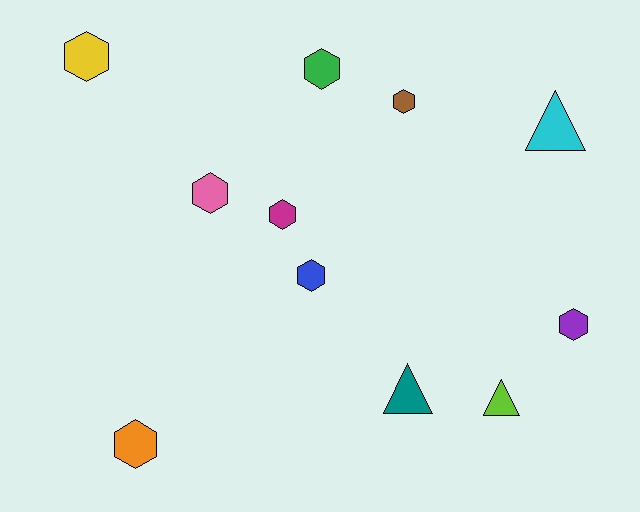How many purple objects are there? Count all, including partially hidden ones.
There is 1 purple object.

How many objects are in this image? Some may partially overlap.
There are 11 objects.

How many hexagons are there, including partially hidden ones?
There are 8 hexagons.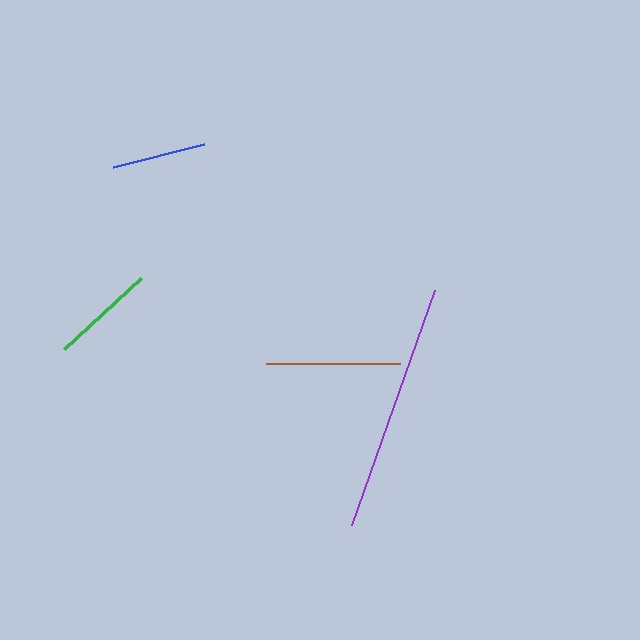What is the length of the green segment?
The green segment is approximately 105 pixels long.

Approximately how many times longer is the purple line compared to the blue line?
The purple line is approximately 2.7 times the length of the blue line.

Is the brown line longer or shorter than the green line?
The brown line is longer than the green line.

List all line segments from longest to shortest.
From longest to shortest: purple, brown, green, blue.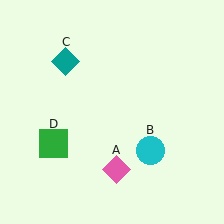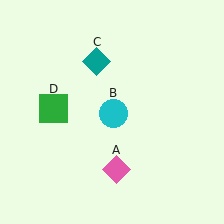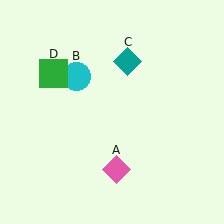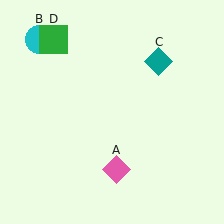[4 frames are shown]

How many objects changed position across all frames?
3 objects changed position: cyan circle (object B), teal diamond (object C), green square (object D).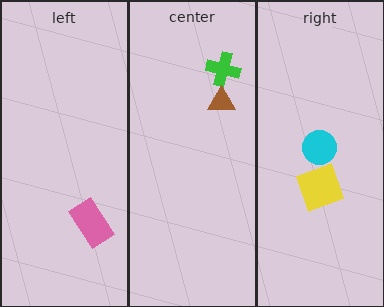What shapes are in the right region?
The yellow square, the cyan circle.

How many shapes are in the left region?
1.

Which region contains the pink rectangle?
The left region.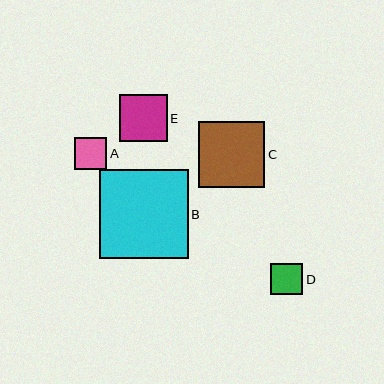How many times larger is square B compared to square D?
Square B is approximately 2.8 times the size of square D.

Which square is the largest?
Square B is the largest with a size of approximately 89 pixels.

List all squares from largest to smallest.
From largest to smallest: B, C, E, A, D.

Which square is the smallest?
Square D is the smallest with a size of approximately 32 pixels.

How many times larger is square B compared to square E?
Square B is approximately 1.9 times the size of square E.